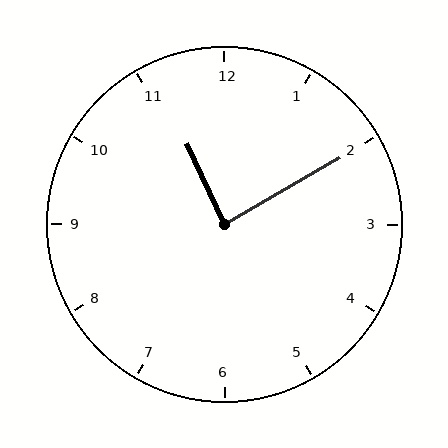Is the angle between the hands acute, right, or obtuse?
It is right.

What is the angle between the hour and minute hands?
Approximately 85 degrees.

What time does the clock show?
11:10.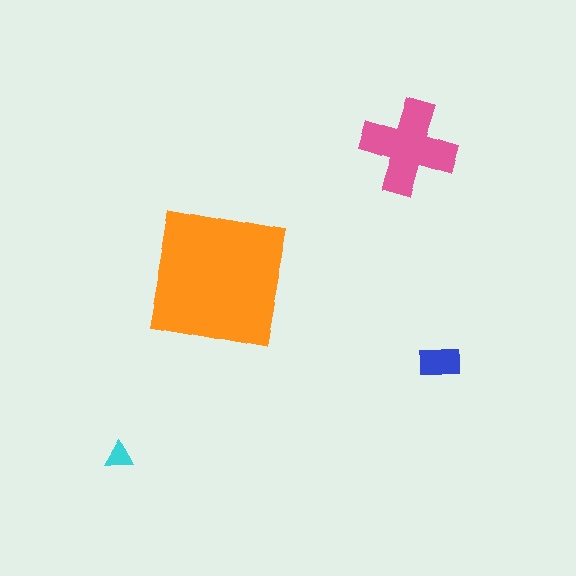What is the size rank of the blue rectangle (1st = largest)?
3rd.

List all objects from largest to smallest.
The orange square, the pink cross, the blue rectangle, the cyan triangle.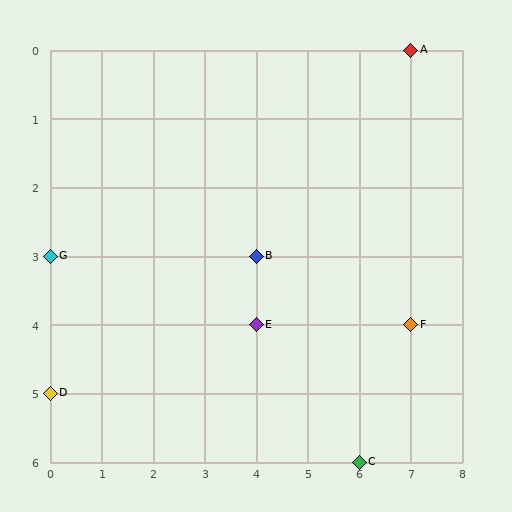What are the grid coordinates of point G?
Point G is at grid coordinates (0, 3).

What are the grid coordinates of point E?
Point E is at grid coordinates (4, 4).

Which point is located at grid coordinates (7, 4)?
Point F is at (7, 4).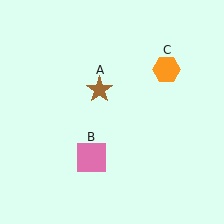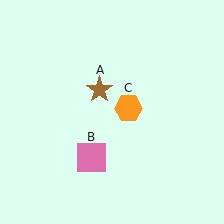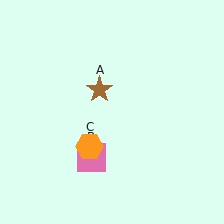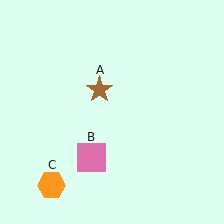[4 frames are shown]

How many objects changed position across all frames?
1 object changed position: orange hexagon (object C).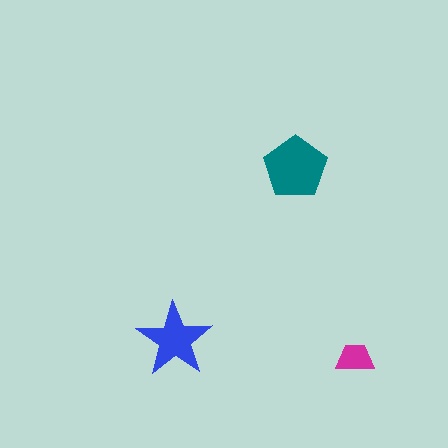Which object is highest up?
The teal pentagon is topmost.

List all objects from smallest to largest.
The magenta trapezoid, the blue star, the teal pentagon.